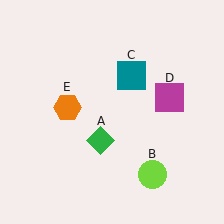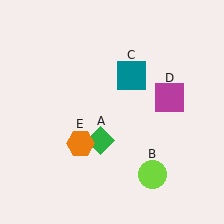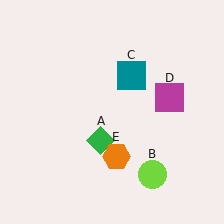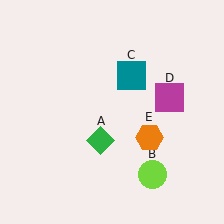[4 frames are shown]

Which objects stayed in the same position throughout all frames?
Green diamond (object A) and lime circle (object B) and teal square (object C) and magenta square (object D) remained stationary.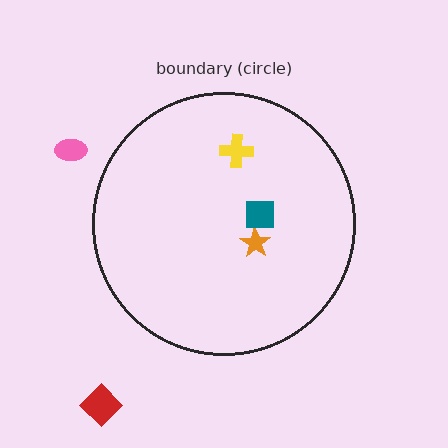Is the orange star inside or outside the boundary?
Inside.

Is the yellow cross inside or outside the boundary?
Inside.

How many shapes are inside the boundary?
3 inside, 2 outside.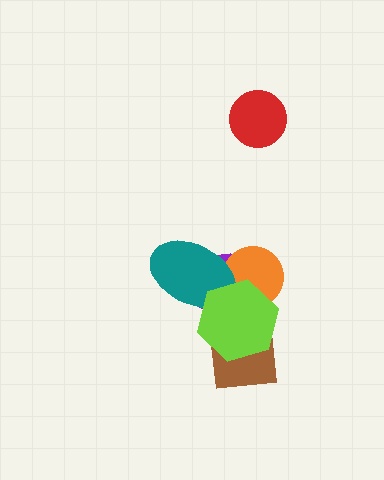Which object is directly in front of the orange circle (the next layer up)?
The teal ellipse is directly in front of the orange circle.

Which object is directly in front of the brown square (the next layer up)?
The purple ellipse is directly in front of the brown square.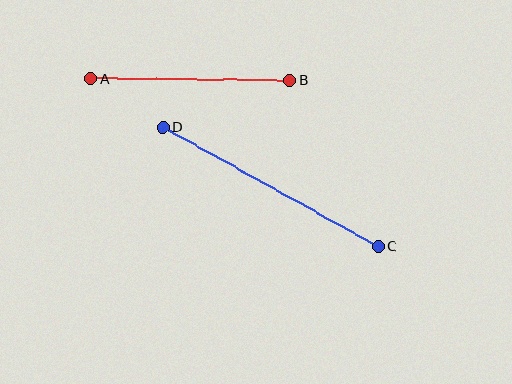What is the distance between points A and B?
The distance is approximately 199 pixels.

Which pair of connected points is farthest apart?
Points C and D are farthest apart.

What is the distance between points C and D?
The distance is approximately 246 pixels.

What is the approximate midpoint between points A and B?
The midpoint is at approximately (190, 79) pixels.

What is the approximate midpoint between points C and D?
The midpoint is at approximately (270, 187) pixels.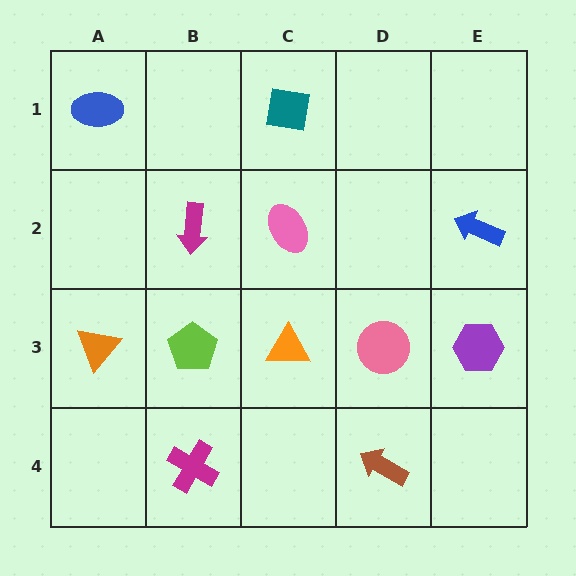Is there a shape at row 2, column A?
No, that cell is empty.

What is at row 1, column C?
A teal square.